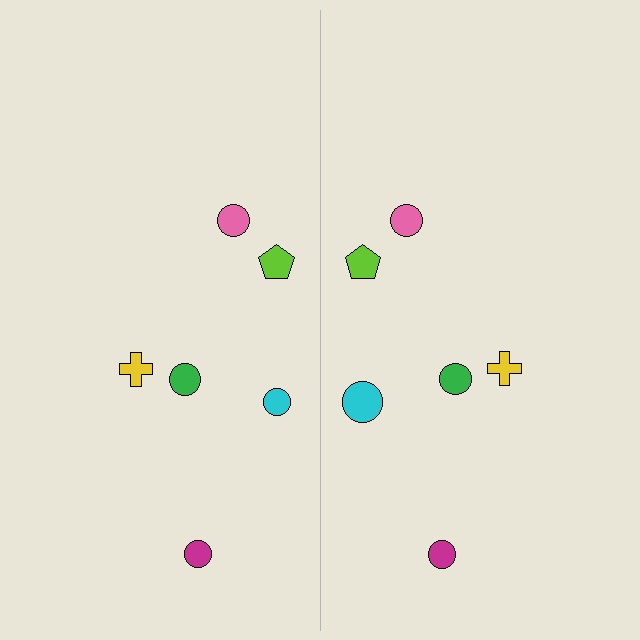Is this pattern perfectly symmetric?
No, the pattern is not perfectly symmetric. The cyan circle on the right side has a different size than its mirror counterpart.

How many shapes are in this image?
There are 12 shapes in this image.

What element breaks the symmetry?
The cyan circle on the right side has a different size than its mirror counterpart.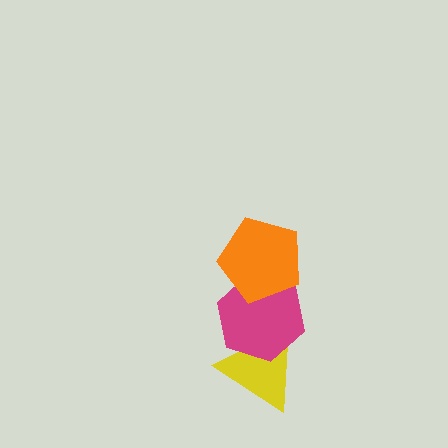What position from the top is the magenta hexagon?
The magenta hexagon is 2nd from the top.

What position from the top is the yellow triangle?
The yellow triangle is 3rd from the top.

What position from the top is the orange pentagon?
The orange pentagon is 1st from the top.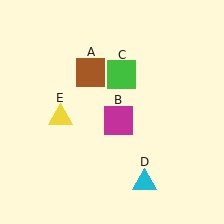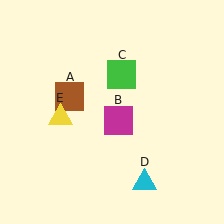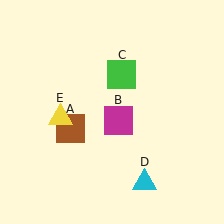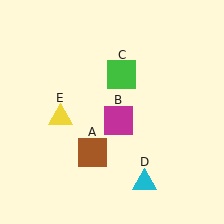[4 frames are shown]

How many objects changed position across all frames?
1 object changed position: brown square (object A).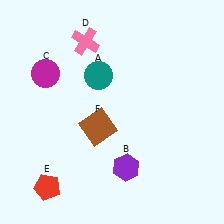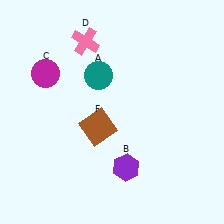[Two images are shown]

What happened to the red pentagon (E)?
The red pentagon (E) was removed in Image 2. It was in the bottom-left area of Image 1.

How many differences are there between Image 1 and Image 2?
There is 1 difference between the two images.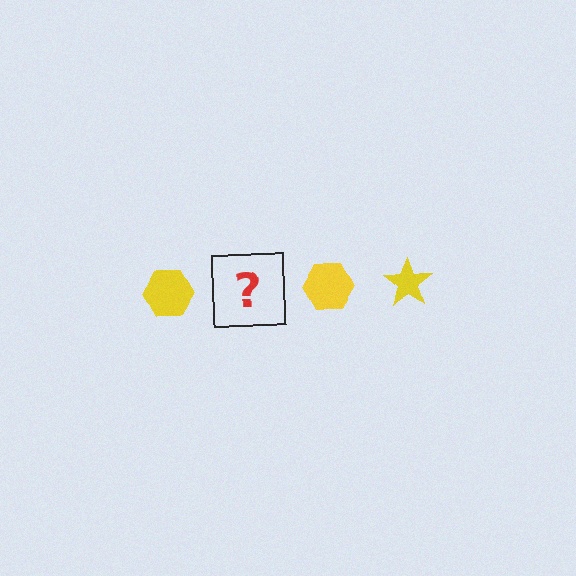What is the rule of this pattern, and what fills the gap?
The rule is that the pattern cycles through hexagon, star shapes in yellow. The gap should be filled with a yellow star.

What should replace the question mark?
The question mark should be replaced with a yellow star.